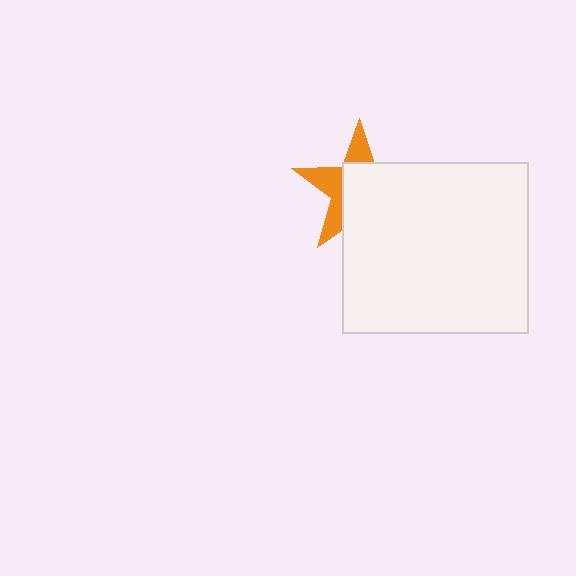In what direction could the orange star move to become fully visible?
The orange star could move toward the upper-left. That would shift it out from behind the white rectangle entirely.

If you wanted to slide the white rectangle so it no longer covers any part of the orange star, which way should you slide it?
Slide it toward the lower-right — that is the most direct way to separate the two shapes.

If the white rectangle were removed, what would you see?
You would see the complete orange star.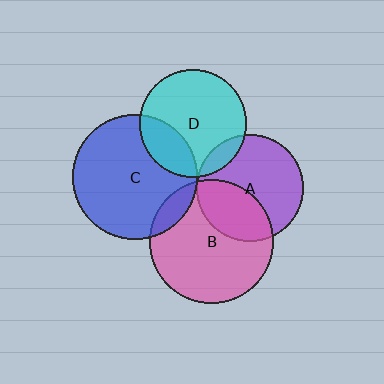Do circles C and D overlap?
Yes.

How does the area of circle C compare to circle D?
Approximately 1.3 times.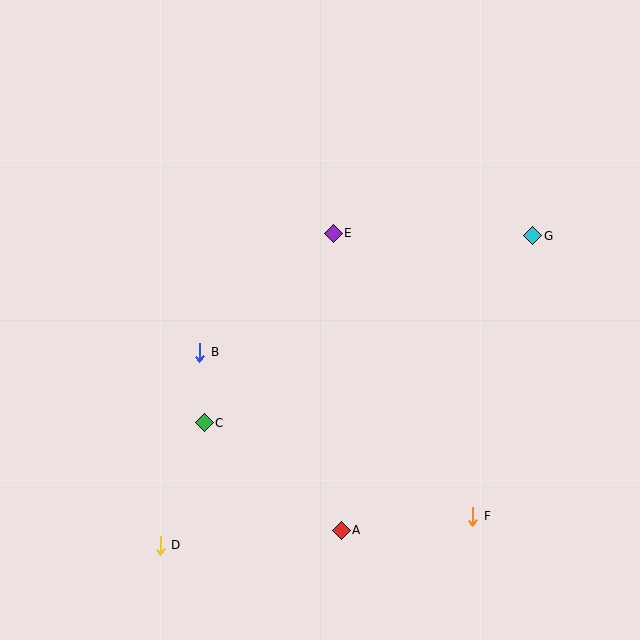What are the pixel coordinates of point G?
Point G is at (533, 236).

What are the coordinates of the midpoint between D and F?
The midpoint between D and F is at (317, 531).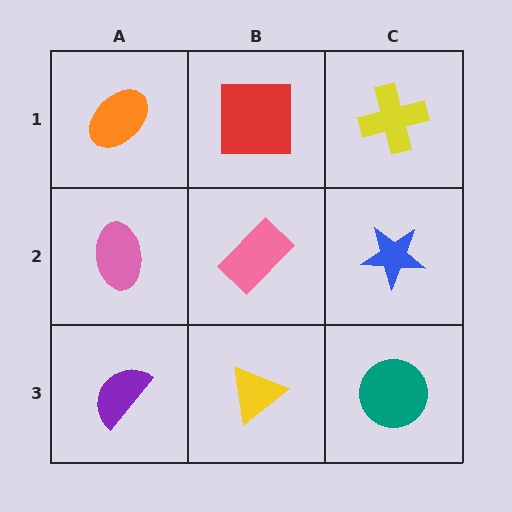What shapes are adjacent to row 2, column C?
A yellow cross (row 1, column C), a teal circle (row 3, column C), a pink rectangle (row 2, column B).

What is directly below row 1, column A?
A pink ellipse.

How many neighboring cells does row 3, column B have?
3.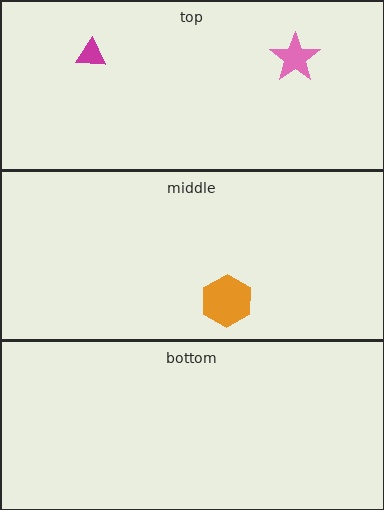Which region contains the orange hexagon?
The middle region.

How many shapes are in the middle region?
1.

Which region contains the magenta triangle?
The top region.